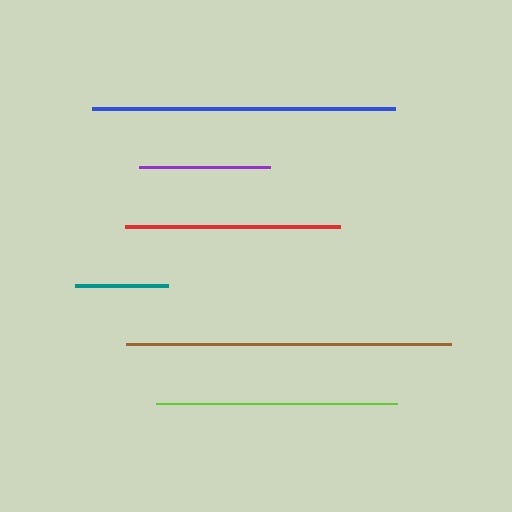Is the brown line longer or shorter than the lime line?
The brown line is longer than the lime line.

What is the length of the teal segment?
The teal segment is approximately 93 pixels long.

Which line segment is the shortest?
The teal line is the shortest at approximately 93 pixels.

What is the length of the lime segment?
The lime segment is approximately 241 pixels long.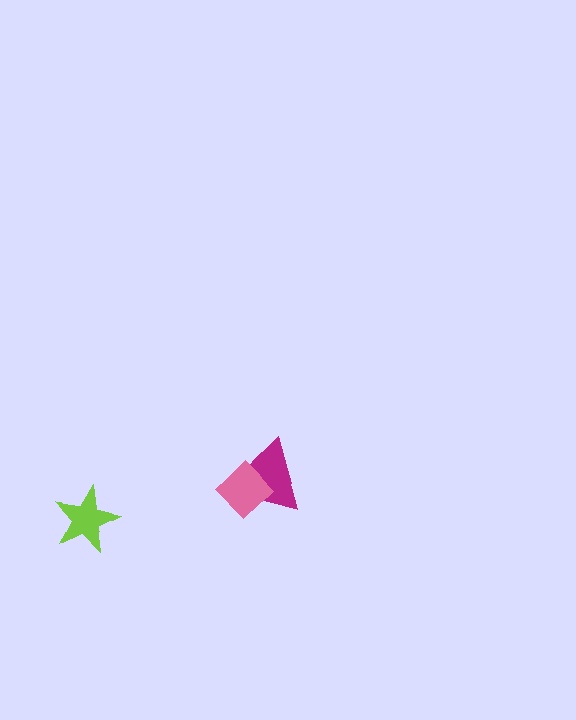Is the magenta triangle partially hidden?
Yes, it is partially covered by another shape.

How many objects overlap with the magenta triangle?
1 object overlaps with the magenta triangle.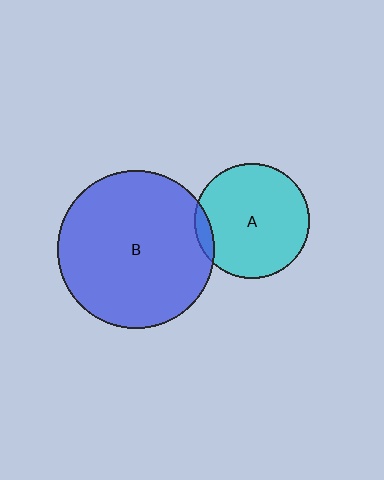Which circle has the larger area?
Circle B (blue).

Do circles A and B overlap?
Yes.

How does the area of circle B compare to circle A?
Approximately 1.9 times.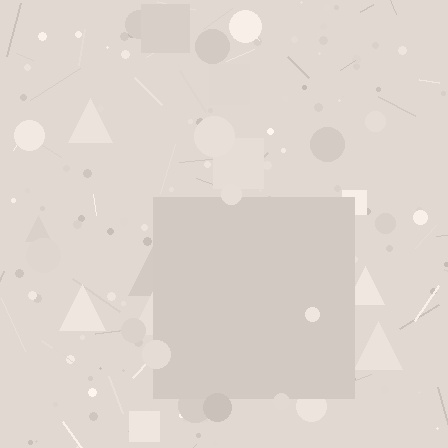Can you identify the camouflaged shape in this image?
The camouflaged shape is a square.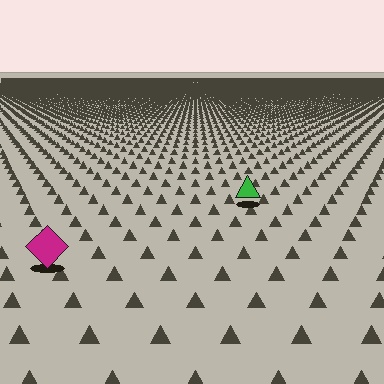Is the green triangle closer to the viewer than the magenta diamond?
No. The magenta diamond is closer — you can tell from the texture gradient: the ground texture is coarser near it.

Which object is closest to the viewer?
The magenta diamond is closest. The texture marks near it are larger and more spread out.